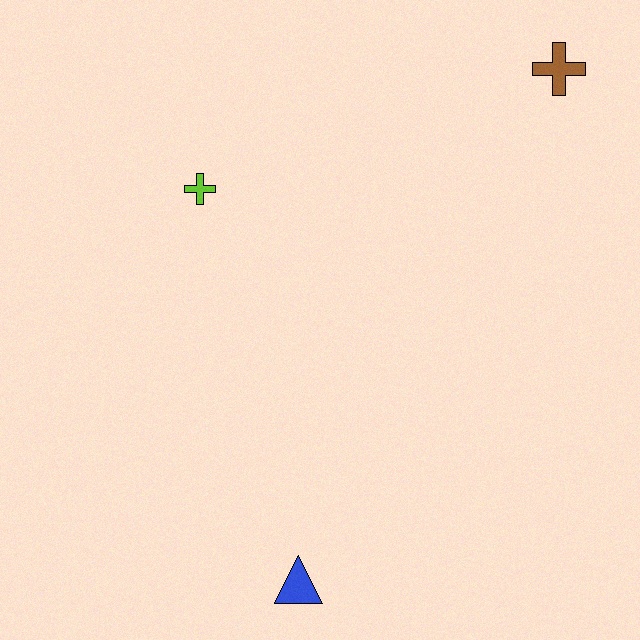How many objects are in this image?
There are 3 objects.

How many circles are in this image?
There are no circles.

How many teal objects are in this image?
There are no teal objects.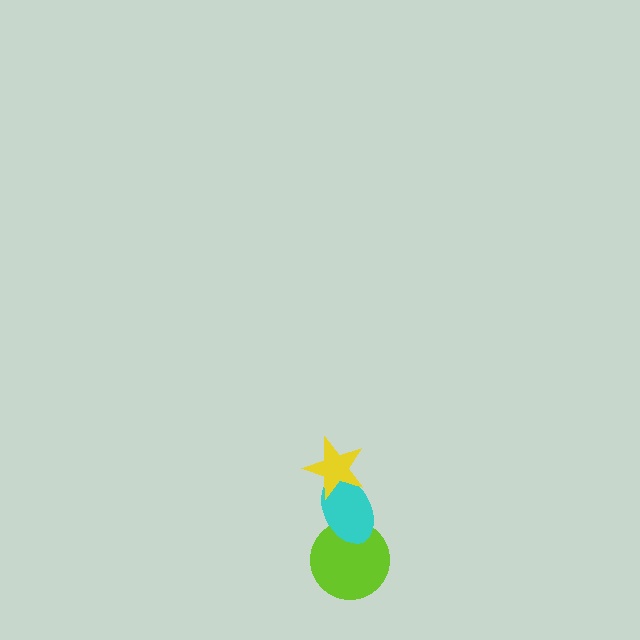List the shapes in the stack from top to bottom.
From top to bottom: the yellow star, the cyan ellipse, the lime circle.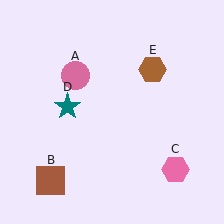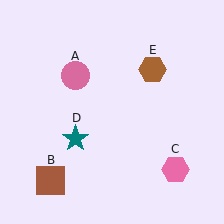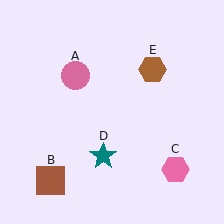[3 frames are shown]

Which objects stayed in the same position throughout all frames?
Pink circle (object A) and brown square (object B) and pink hexagon (object C) and brown hexagon (object E) remained stationary.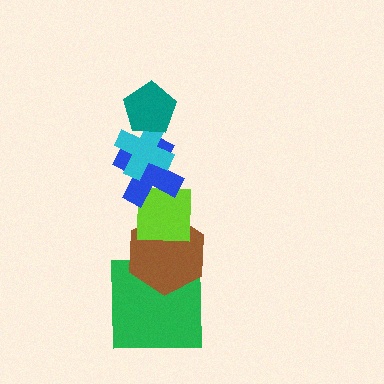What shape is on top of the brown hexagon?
The lime square is on top of the brown hexagon.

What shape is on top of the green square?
The brown hexagon is on top of the green square.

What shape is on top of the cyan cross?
The teal pentagon is on top of the cyan cross.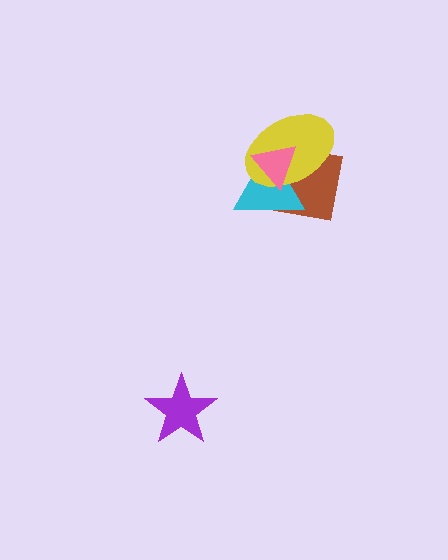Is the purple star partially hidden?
No, no other shape covers it.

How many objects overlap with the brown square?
3 objects overlap with the brown square.